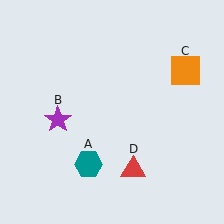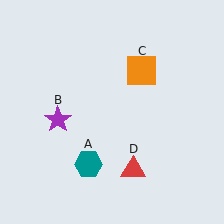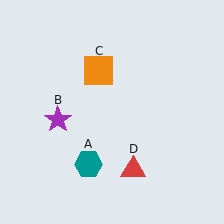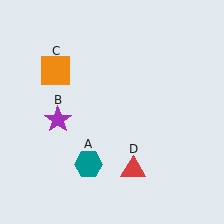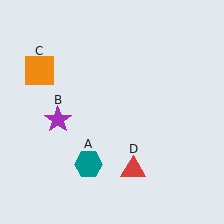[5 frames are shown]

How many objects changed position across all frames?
1 object changed position: orange square (object C).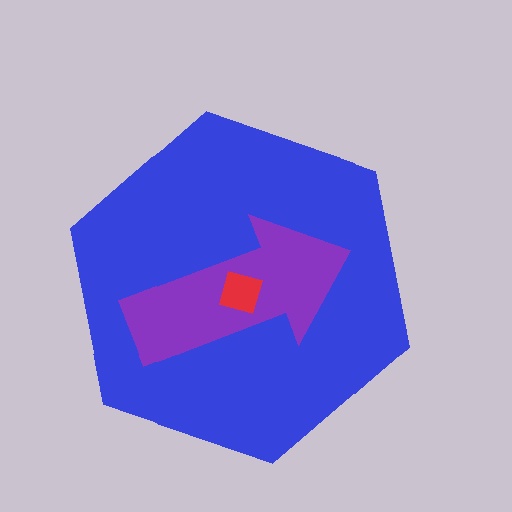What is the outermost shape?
The blue hexagon.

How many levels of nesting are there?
3.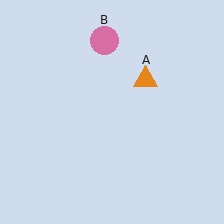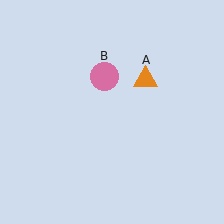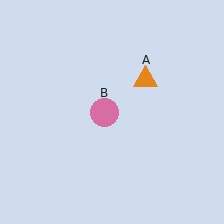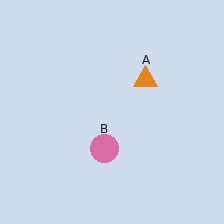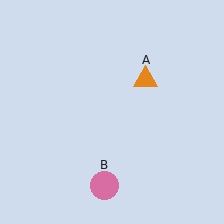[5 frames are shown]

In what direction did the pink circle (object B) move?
The pink circle (object B) moved down.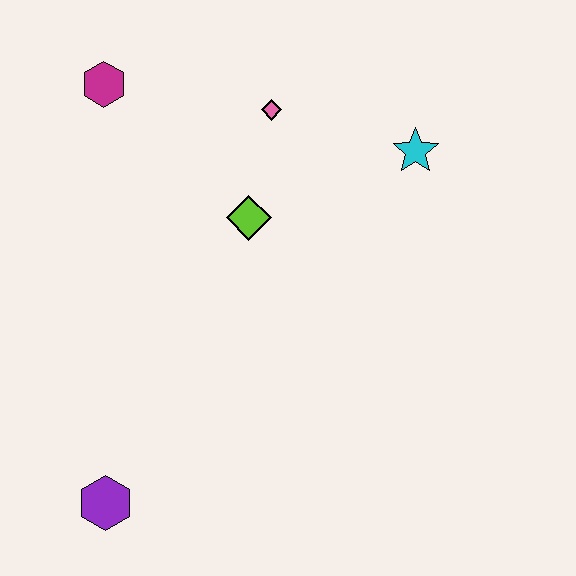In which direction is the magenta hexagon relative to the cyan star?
The magenta hexagon is to the left of the cyan star.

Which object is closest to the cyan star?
The pink diamond is closest to the cyan star.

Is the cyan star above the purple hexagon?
Yes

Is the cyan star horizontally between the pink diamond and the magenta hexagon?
No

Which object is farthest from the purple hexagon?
The cyan star is farthest from the purple hexagon.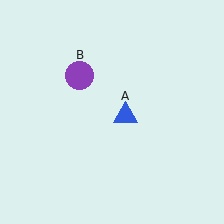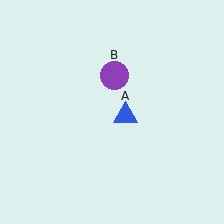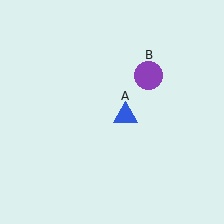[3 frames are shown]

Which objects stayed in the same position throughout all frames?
Blue triangle (object A) remained stationary.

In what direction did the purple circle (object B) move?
The purple circle (object B) moved right.